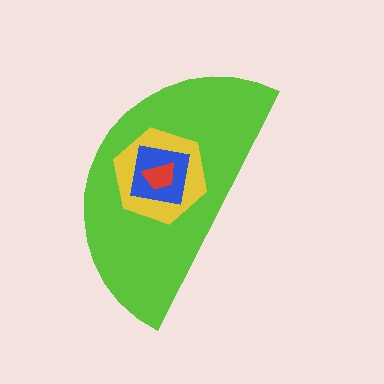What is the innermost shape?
The red trapezoid.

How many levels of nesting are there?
4.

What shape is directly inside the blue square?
The red trapezoid.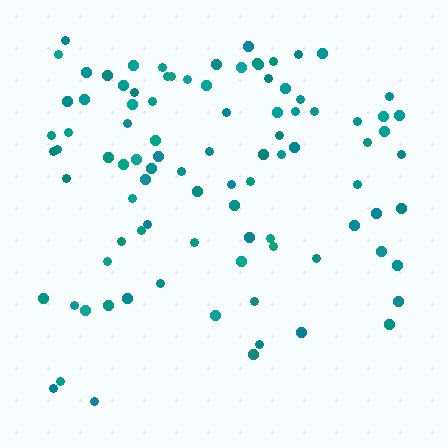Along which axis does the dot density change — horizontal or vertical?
Vertical.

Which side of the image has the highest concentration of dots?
The top.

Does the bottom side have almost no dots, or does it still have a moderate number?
Still a moderate number, just noticeably fewer than the top.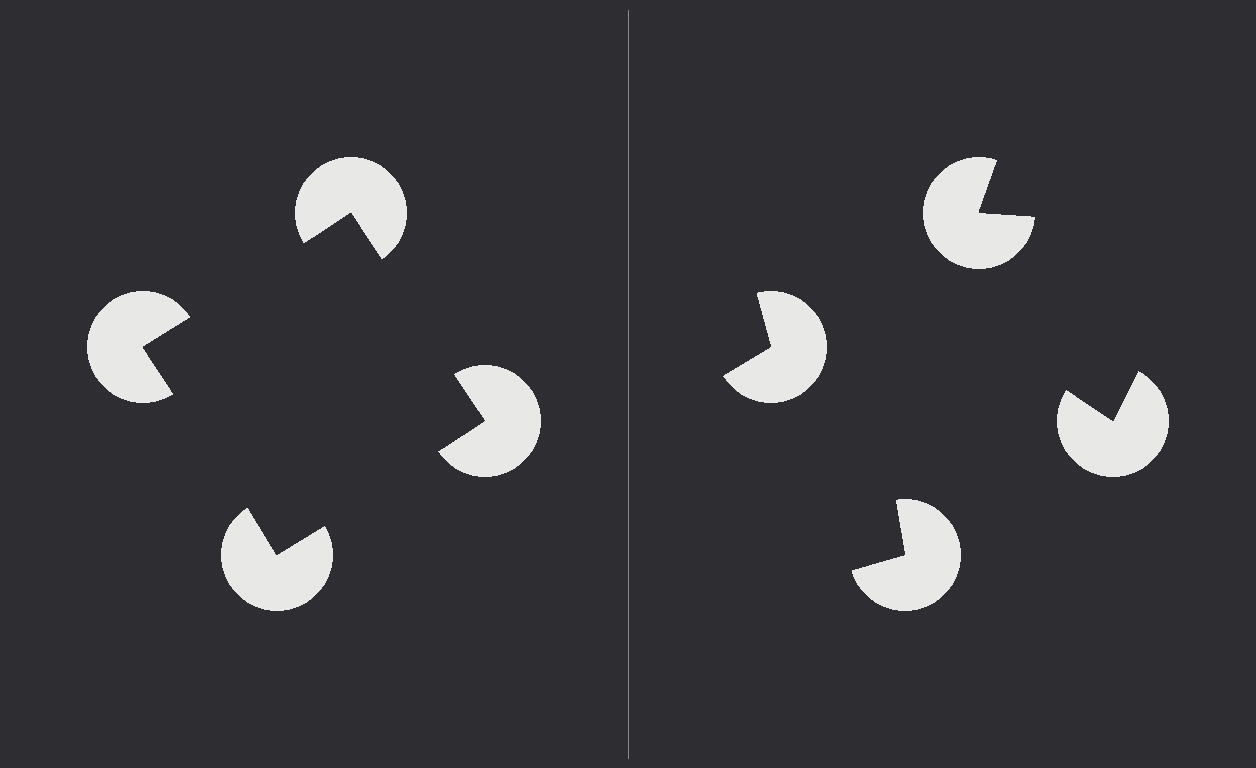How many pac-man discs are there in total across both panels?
8 — 4 on each side.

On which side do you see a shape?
An illusory square appears on the left side. On the right side the wedge cuts are rotated, so no coherent shape forms.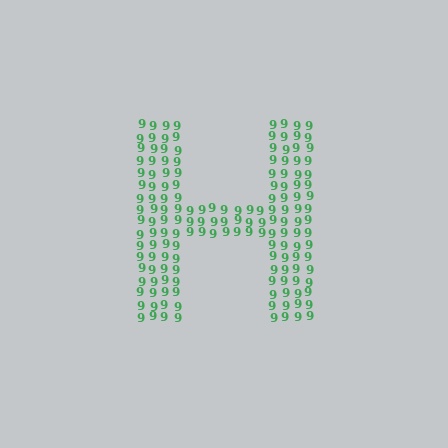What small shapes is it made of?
It is made of small digit 9's.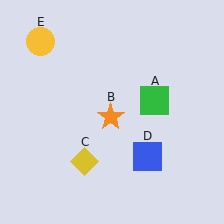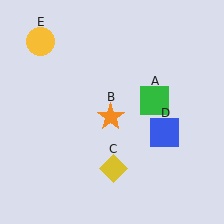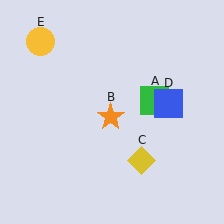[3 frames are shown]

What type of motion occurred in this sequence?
The yellow diamond (object C), blue square (object D) rotated counterclockwise around the center of the scene.